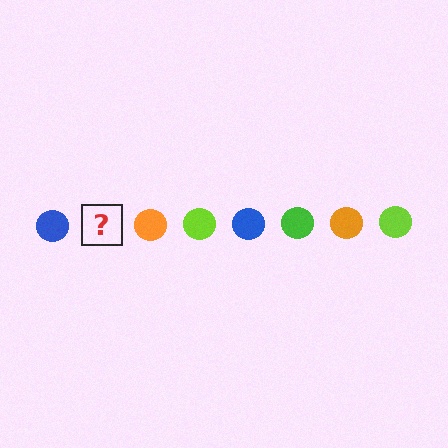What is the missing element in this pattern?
The missing element is a green circle.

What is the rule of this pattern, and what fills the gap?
The rule is that the pattern cycles through blue, green, orange, lime circles. The gap should be filled with a green circle.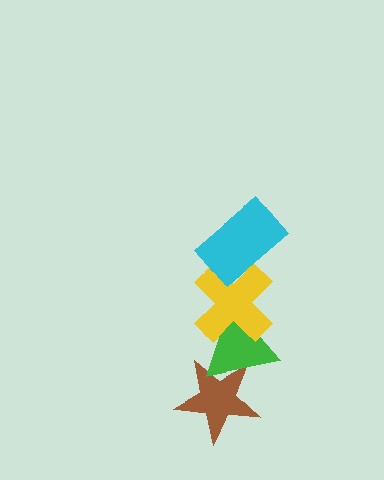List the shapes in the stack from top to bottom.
From top to bottom: the cyan rectangle, the yellow cross, the green triangle, the brown star.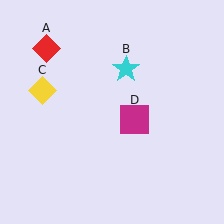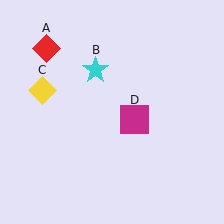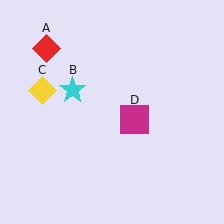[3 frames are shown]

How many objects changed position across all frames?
1 object changed position: cyan star (object B).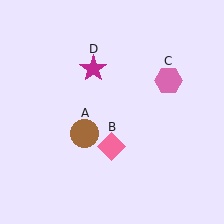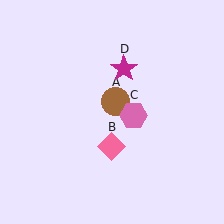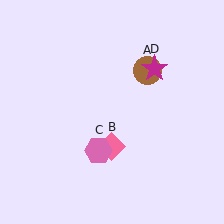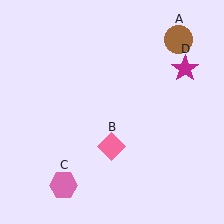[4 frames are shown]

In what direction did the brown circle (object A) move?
The brown circle (object A) moved up and to the right.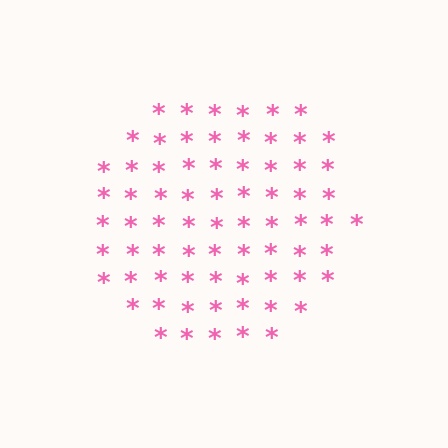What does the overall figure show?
The overall figure shows a circle.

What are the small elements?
The small elements are asterisks.